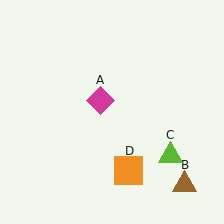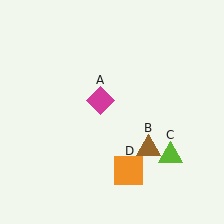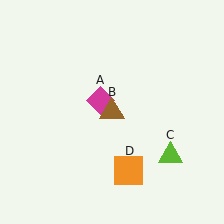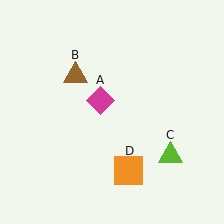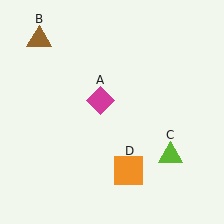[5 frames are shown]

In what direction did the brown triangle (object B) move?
The brown triangle (object B) moved up and to the left.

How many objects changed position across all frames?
1 object changed position: brown triangle (object B).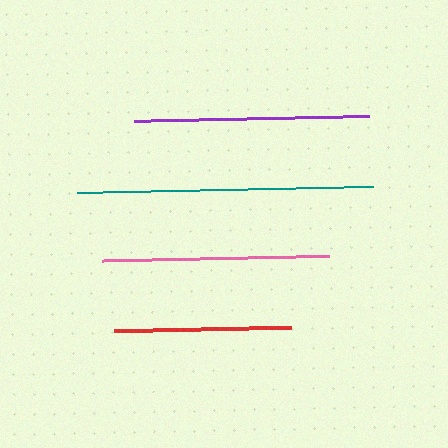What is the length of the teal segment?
The teal segment is approximately 296 pixels long.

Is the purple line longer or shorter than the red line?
The purple line is longer than the red line.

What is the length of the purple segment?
The purple segment is approximately 235 pixels long.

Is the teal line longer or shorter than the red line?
The teal line is longer than the red line.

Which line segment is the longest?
The teal line is the longest at approximately 296 pixels.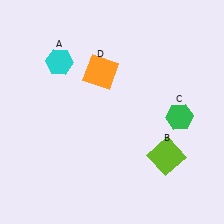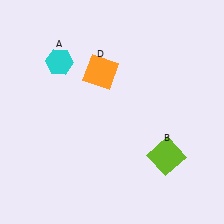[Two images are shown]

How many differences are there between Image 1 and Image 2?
There is 1 difference between the two images.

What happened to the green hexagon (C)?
The green hexagon (C) was removed in Image 2. It was in the bottom-right area of Image 1.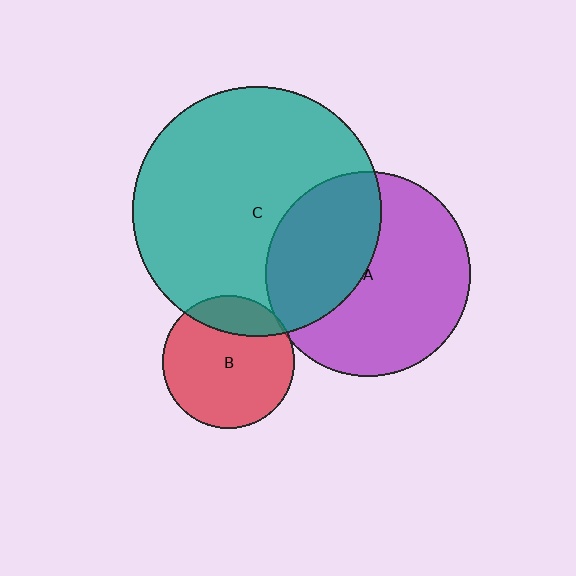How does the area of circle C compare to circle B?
Approximately 3.5 times.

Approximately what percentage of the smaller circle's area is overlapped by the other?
Approximately 5%.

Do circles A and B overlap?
Yes.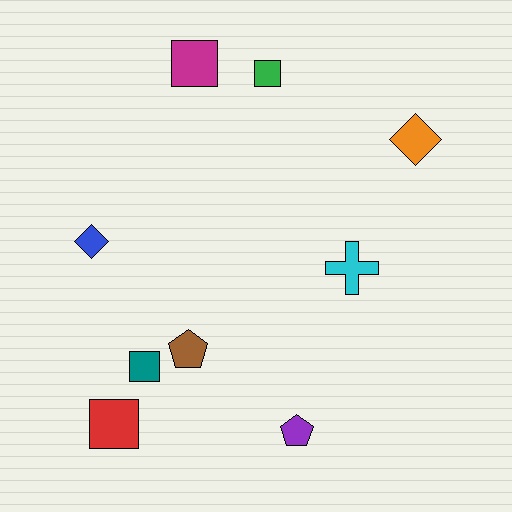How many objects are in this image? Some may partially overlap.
There are 9 objects.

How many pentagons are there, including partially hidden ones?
There are 2 pentagons.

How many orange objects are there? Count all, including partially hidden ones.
There is 1 orange object.